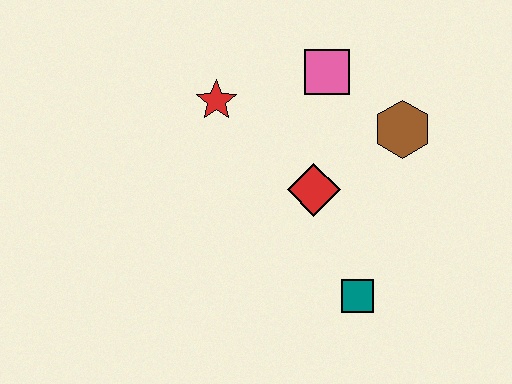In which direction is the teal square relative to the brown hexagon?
The teal square is below the brown hexagon.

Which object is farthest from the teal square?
The red star is farthest from the teal square.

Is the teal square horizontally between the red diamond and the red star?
No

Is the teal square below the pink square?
Yes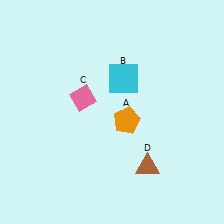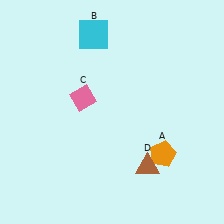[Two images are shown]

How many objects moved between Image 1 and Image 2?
2 objects moved between the two images.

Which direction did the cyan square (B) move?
The cyan square (B) moved up.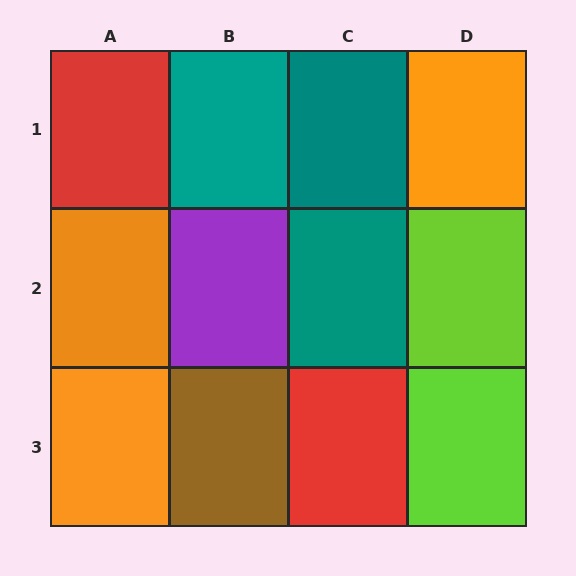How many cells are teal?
3 cells are teal.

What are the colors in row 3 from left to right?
Orange, brown, red, lime.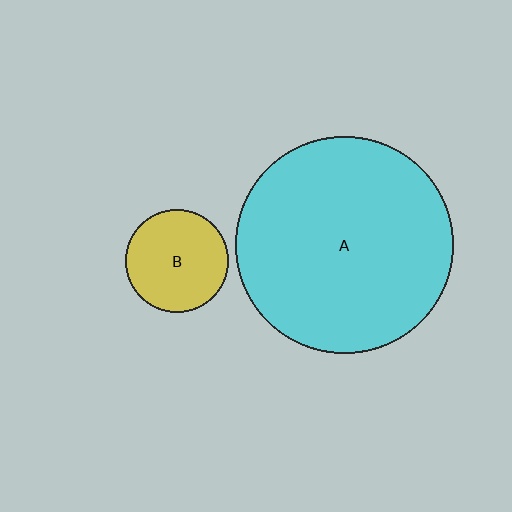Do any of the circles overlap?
No, none of the circles overlap.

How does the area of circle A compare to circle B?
Approximately 4.5 times.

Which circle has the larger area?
Circle A (cyan).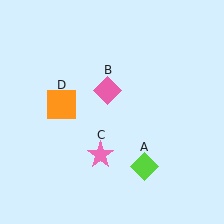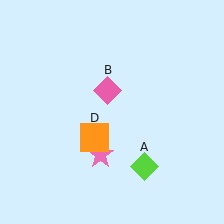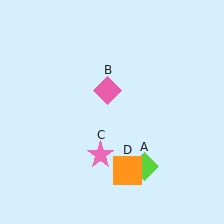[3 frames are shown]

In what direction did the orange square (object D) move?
The orange square (object D) moved down and to the right.